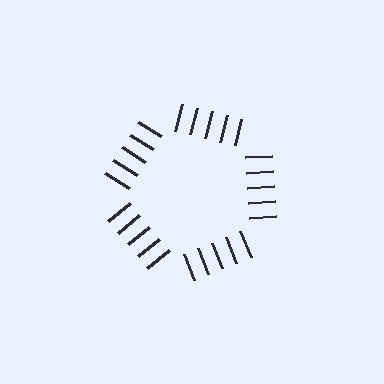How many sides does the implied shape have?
5 sides — the line-ends trace a pentagon.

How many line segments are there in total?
25 — 5 along each of the 5 edges.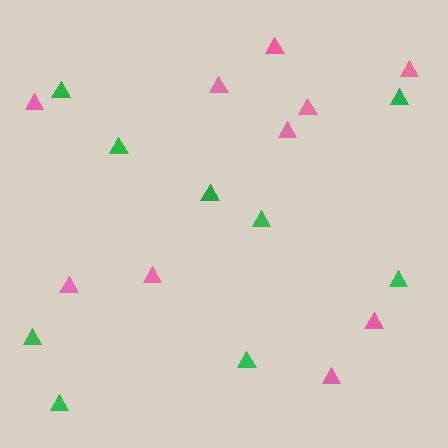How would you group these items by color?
There are 2 groups: one group of pink triangles (10) and one group of green triangles (9).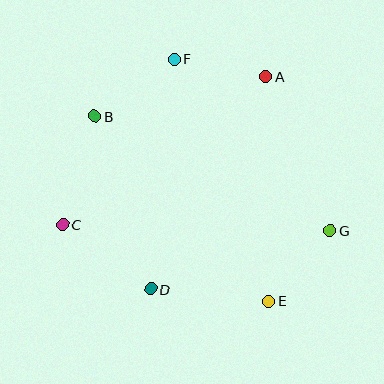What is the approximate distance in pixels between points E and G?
The distance between E and G is approximately 93 pixels.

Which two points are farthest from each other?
Points C and G are farthest from each other.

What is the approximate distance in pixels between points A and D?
The distance between A and D is approximately 241 pixels.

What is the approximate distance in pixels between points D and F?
The distance between D and F is approximately 232 pixels.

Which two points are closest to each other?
Points A and F are closest to each other.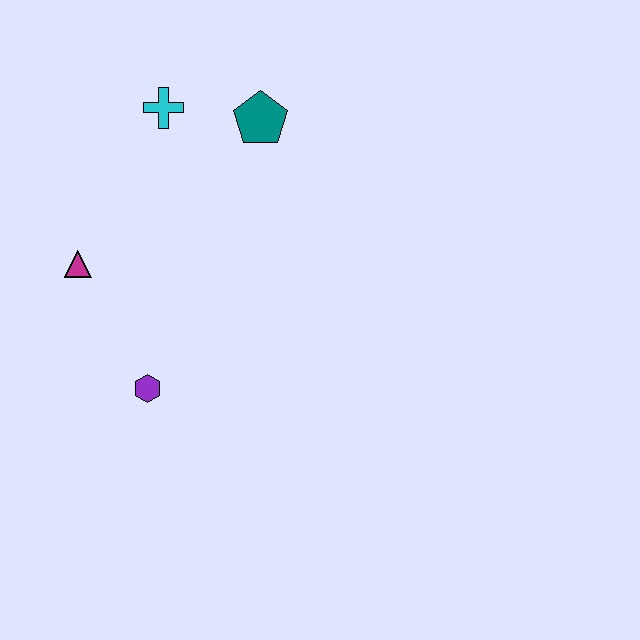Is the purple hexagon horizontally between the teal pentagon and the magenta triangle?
Yes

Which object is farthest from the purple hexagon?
The teal pentagon is farthest from the purple hexagon.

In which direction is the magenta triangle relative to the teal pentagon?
The magenta triangle is to the left of the teal pentagon.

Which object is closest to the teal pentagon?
The cyan cross is closest to the teal pentagon.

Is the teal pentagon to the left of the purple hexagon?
No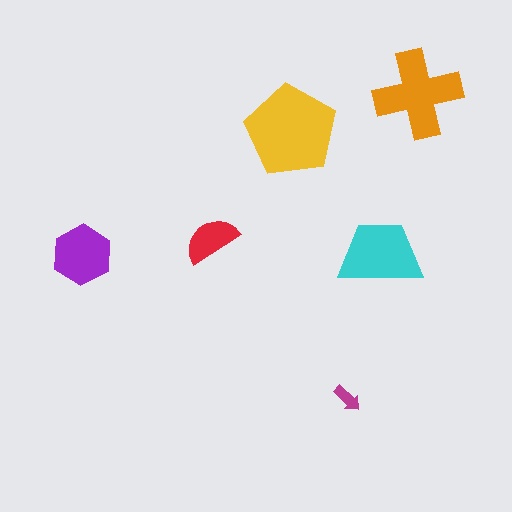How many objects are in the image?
There are 6 objects in the image.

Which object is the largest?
The yellow pentagon.